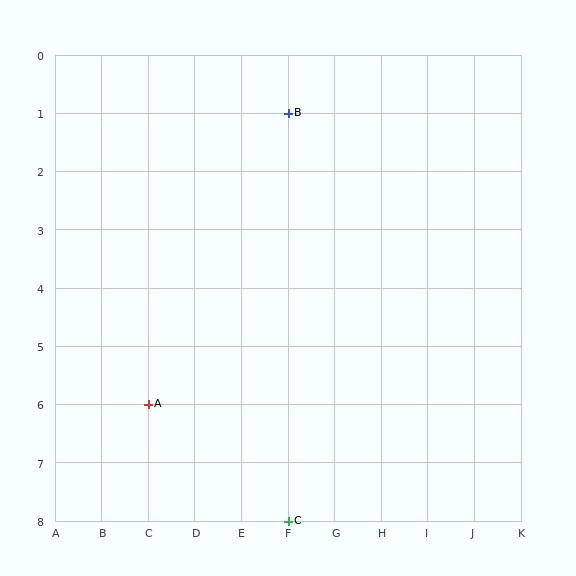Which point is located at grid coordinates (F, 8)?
Point C is at (F, 8).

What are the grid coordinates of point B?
Point B is at grid coordinates (F, 1).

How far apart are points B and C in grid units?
Points B and C are 7 rows apart.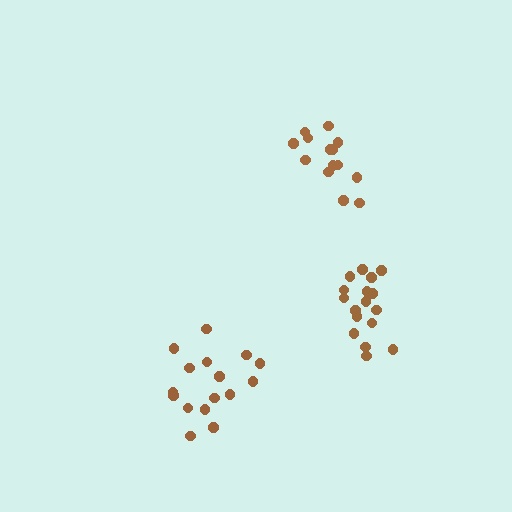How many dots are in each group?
Group 1: 16 dots, Group 2: 14 dots, Group 3: 17 dots (47 total).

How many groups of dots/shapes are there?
There are 3 groups.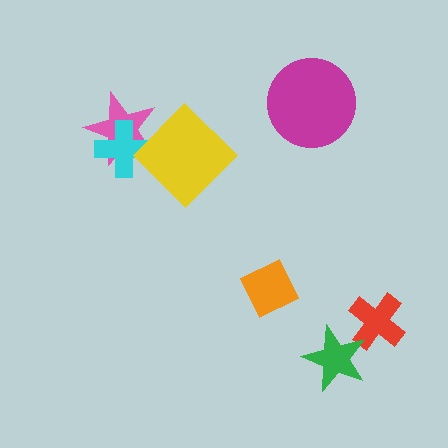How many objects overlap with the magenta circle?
0 objects overlap with the magenta circle.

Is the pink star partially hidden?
Yes, it is partially covered by another shape.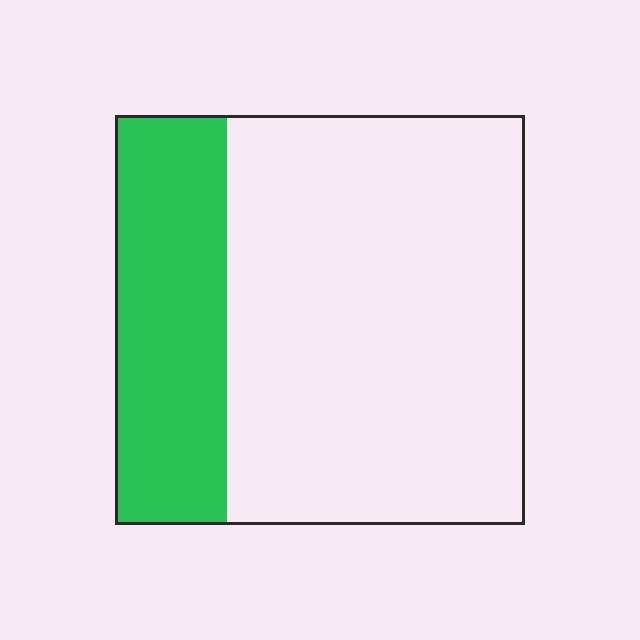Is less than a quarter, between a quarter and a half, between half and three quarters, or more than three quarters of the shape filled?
Between a quarter and a half.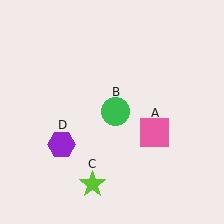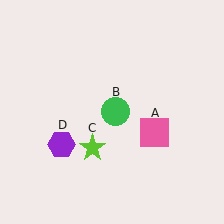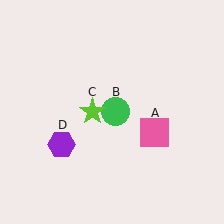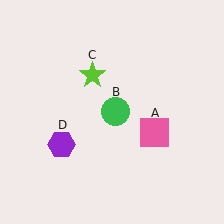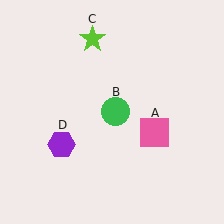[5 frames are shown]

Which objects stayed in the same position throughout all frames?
Pink square (object A) and green circle (object B) and purple hexagon (object D) remained stationary.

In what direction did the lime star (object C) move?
The lime star (object C) moved up.